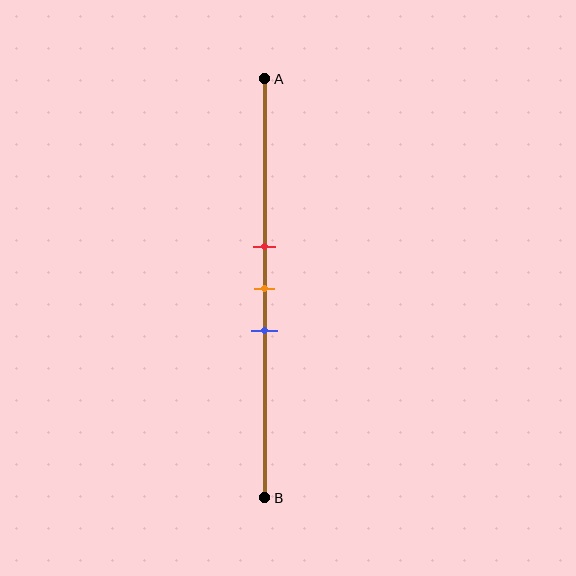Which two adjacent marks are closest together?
The red and orange marks are the closest adjacent pair.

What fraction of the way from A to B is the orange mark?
The orange mark is approximately 50% (0.5) of the way from A to B.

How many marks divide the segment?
There are 3 marks dividing the segment.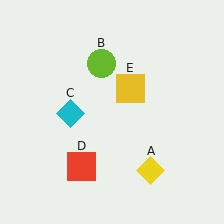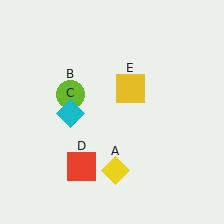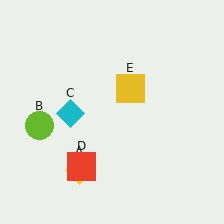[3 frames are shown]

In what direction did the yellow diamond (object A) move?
The yellow diamond (object A) moved left.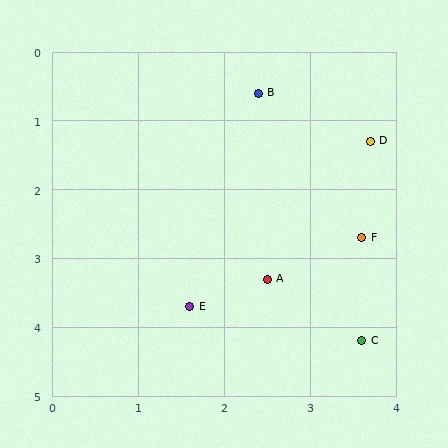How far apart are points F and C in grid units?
Points F and C are about 1.5 grid units apart.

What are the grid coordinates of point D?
Point D is at approximately (3.7, 1.3).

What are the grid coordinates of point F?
Point F is at approximately (3.6, 2.7).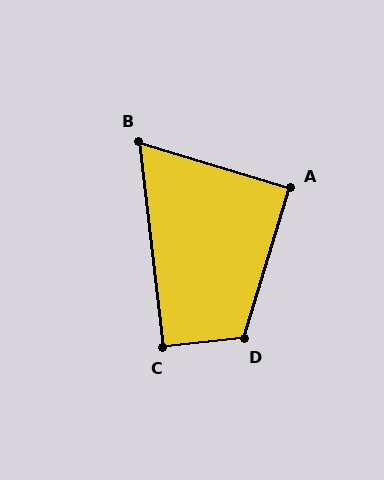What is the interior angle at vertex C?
Approximately 90 degrees (approximately right).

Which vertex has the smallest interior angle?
B, at approximately 67 degrees.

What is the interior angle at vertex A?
Approximately 90 degrees (approximately right).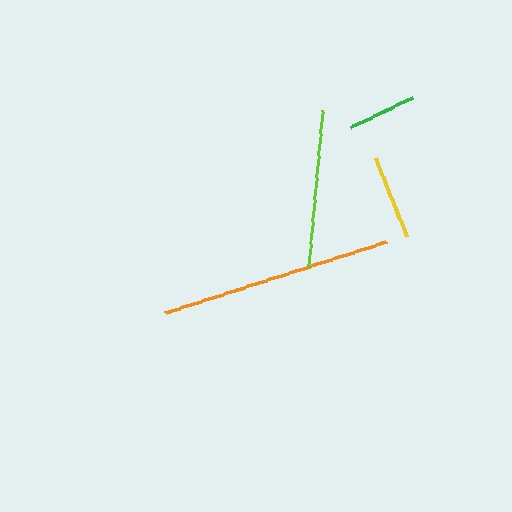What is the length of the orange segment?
The orange segment is approximately 232 pixels long.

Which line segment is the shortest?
The green line is the shortest at approximately 69 pixels.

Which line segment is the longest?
The orange line is the longest at approximately 232 pixels.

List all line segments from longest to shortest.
From longest to shortest: orange, lime, yellow, green.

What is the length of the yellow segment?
The yellow segment is approximately 85 pixels long.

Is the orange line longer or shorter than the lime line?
The orange line is longer than the lime line.